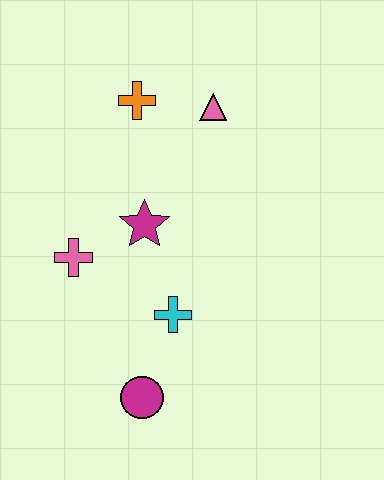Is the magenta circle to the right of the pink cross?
Yes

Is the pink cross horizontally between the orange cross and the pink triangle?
No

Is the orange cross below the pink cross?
No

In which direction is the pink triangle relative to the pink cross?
The pink triangle is above the pink cross.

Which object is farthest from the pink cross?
The pink triangle is farthest from the pink cross.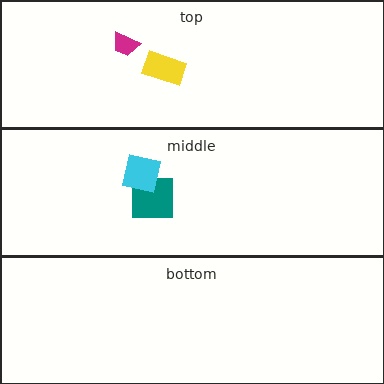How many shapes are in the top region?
2.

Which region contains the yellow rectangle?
The top region.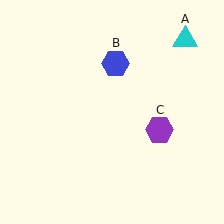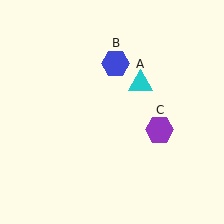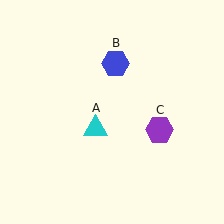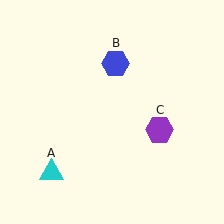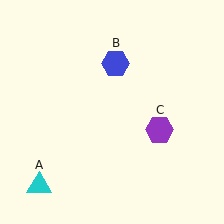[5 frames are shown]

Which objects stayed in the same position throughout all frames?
Blue hexagon (object B) and purple hexagon (object C) remained stationary.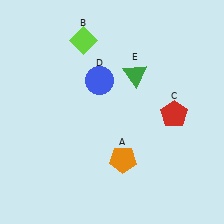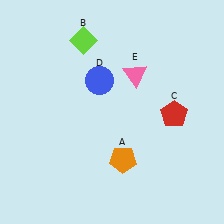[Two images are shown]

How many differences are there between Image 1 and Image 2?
There is 1 difference between the two images.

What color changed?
The triangle (E) changed from green in Image 1 to pink in Image 2.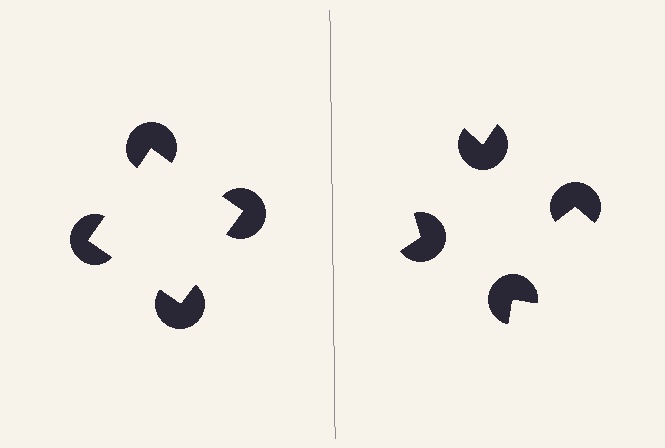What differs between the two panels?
The pac-man discs are positioned identically on both sides; only the wedge orientations differ. On the left they align to a square; on the right they are misaligned.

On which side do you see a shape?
An illusory square appears on the left side. On the right side the wedge cuts are rotated, so no coherent shape forms.